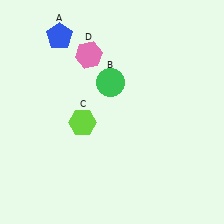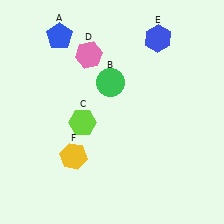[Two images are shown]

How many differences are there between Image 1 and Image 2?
There are 2 differences between the two images.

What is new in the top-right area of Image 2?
A blue hexagon (E) was added in the top-right area of Image 2.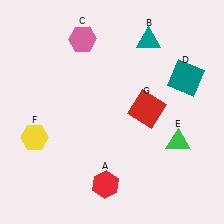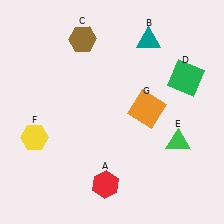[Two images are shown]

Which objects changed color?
C changed from pink to brown. D changed from teal to green. G changed from red to orange.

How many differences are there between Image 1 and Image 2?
There are 3 differences between the two images.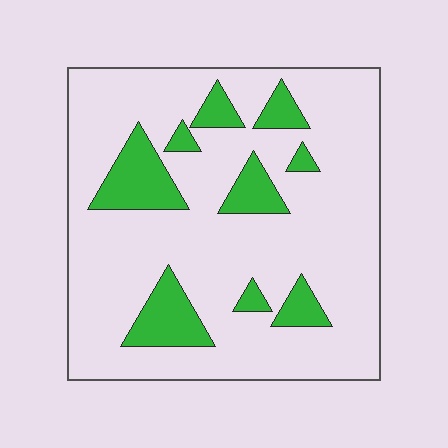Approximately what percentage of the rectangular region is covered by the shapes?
Approximately 20%.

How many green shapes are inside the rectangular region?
9.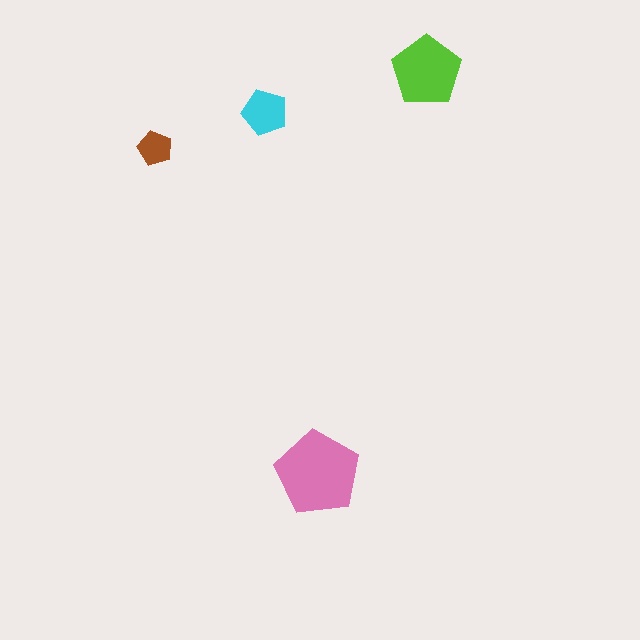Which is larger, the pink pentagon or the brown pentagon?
The pink one.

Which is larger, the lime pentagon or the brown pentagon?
The lime one.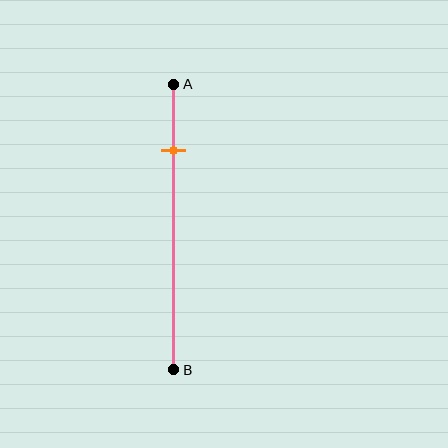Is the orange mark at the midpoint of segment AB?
No, the mark is at about 25% from A, not at the 50% midpoint.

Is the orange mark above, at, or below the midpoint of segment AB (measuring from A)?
The orange mark is above the midpoint of segment AB.